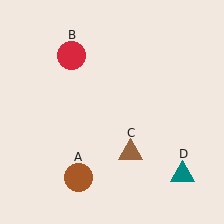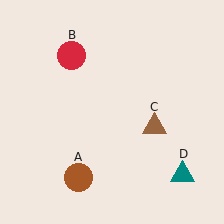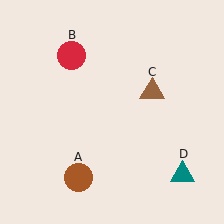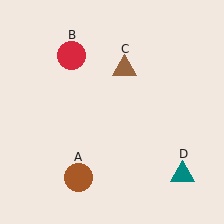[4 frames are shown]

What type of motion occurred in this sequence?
The brown triangle (object C) rotated counterclockwise around the center of the scene.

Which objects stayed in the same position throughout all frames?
Brown circle (object A) and red circle (object B) and teal triangle (object D) remained stationary.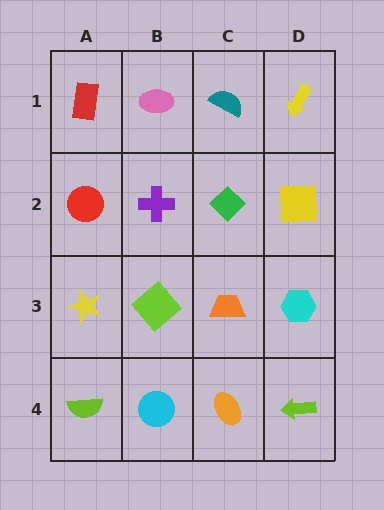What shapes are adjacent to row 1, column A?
A red circle (row 2, column A), a pink ellipse (row 1, column B).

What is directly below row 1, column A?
A red circle.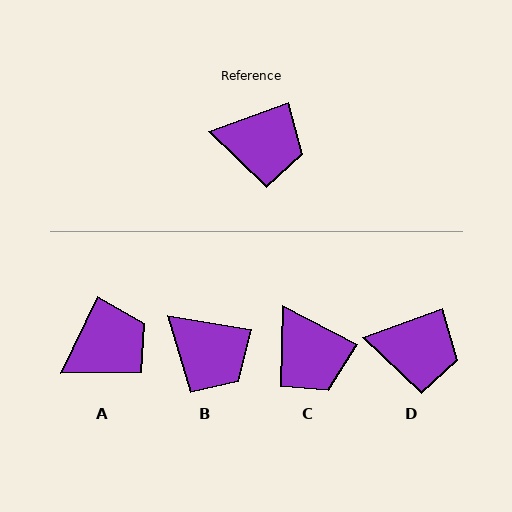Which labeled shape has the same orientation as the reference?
D.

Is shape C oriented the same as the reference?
No, it is off by about 47 degrees.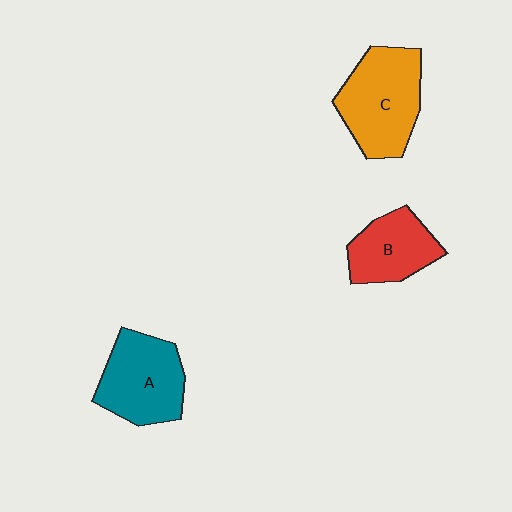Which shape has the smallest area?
Shape B (red).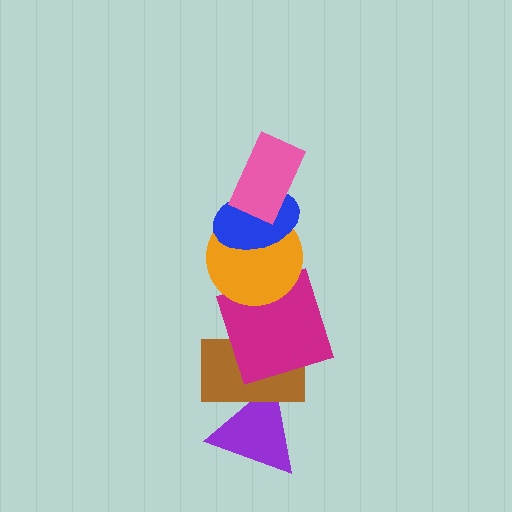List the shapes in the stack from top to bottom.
From top to bottom: the pink rectangle, the blue ellipse, the orange circle, the magenta square, the brown rectangle, the purple triangle.